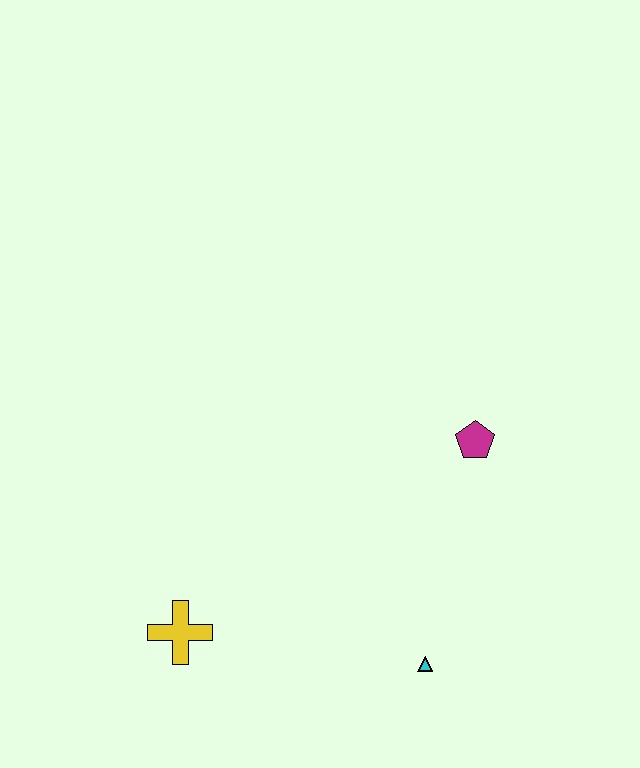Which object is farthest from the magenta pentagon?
The yellow cross is farthest from the magenta pentagon.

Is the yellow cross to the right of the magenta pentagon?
No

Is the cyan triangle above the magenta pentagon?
No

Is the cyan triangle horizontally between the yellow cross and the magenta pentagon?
Yes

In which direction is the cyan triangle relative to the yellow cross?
The cyan triangle is to the right of the yellow cross.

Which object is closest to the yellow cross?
The cyan triangle is closest to the yellow cross.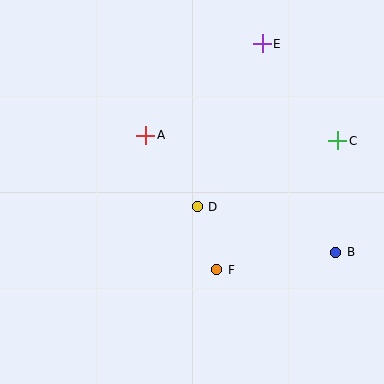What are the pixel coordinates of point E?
Point E is at (262, 44).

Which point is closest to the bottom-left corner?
Point F is closest to the bottom-left corner.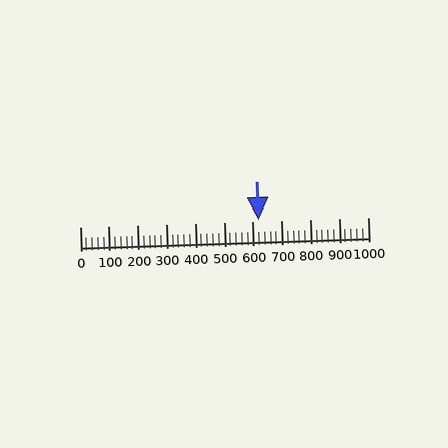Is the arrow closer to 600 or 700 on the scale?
The arrow is closer to 600.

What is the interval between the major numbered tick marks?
The major tick marks are spaced 100 units apart.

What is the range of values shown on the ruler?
The ruler shows values from 0 to 1000.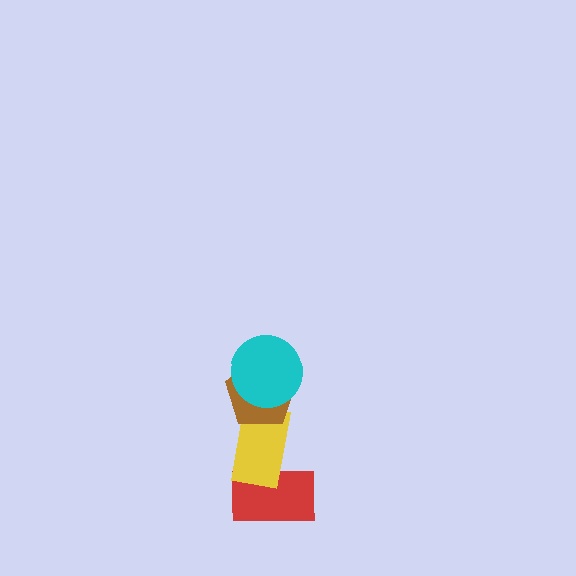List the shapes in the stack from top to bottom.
From top to bottom: the cyan circle, the brown pentagon, the yellow rectangle, the red rectangle.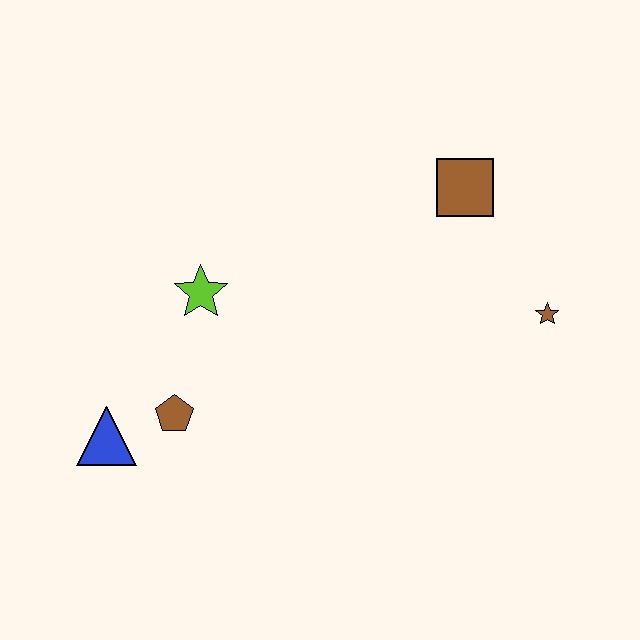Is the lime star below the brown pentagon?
No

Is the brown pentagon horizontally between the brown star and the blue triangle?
Yes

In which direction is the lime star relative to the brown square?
The lime star is to the left of the brown square.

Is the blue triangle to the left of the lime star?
Yes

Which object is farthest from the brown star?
The blue triangle is farthest from the brown star.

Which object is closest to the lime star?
The brown pentagon is closest to the lime star.